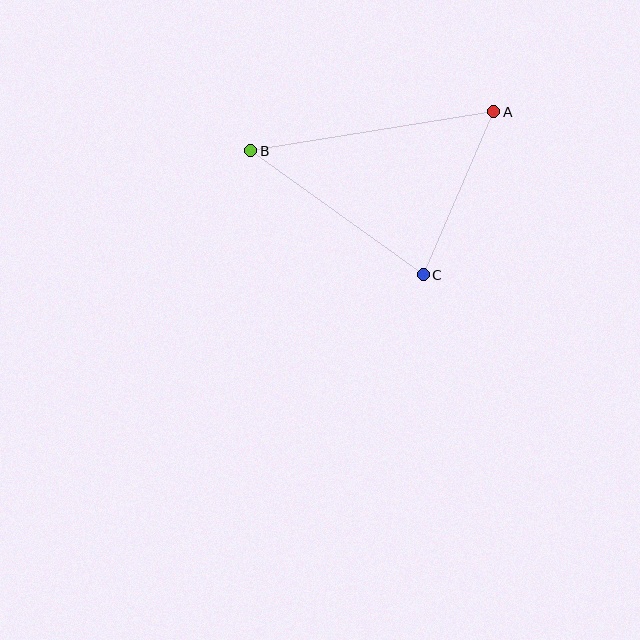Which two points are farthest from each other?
Points A and B are farthest from each other.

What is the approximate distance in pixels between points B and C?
The distance between B and C is approximately 213 pixels.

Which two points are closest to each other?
Points A and C are closest to each other.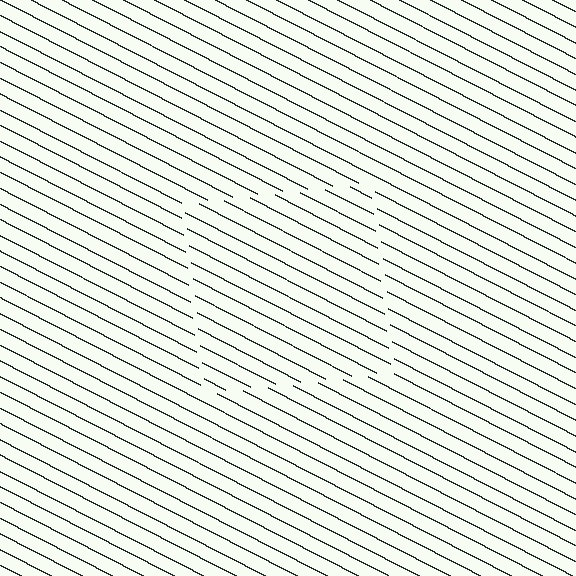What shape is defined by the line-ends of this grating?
An illusory square. The interior of the shape contains the same grating, shifted by half a period — the contour is defined by the phase discontinuity where line-ends from the inner and outer gratings abut.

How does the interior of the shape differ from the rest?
The interior of the shape contains the same grating, shifted by half a period — the contour is defined by the phase discontinuity where line-ends from the inner and outer gratings abut.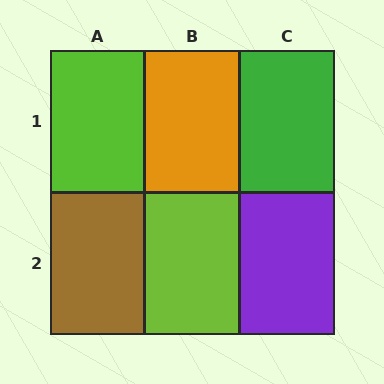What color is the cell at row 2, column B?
Lime.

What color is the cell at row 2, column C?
Purple.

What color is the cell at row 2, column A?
Brown.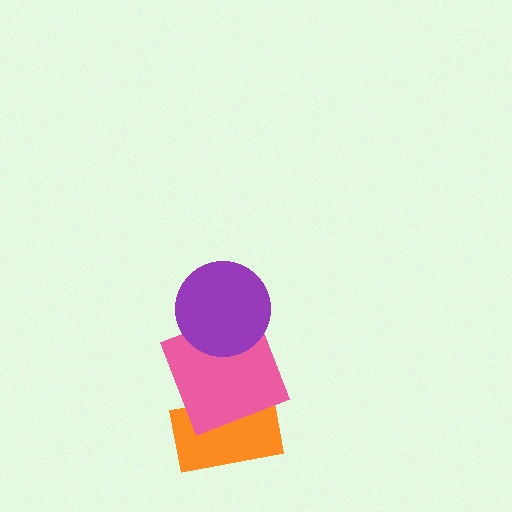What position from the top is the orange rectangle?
The orange rectangle is 3rd from the top.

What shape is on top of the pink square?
The purple circle is on top of the pink square.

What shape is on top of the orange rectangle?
The pink square is on top of the orange rectangle.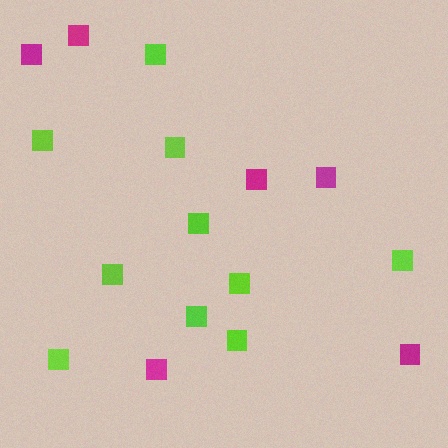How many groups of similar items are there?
There are 2 groups: one group of magenta squares (6) and one group of lime squares (10).